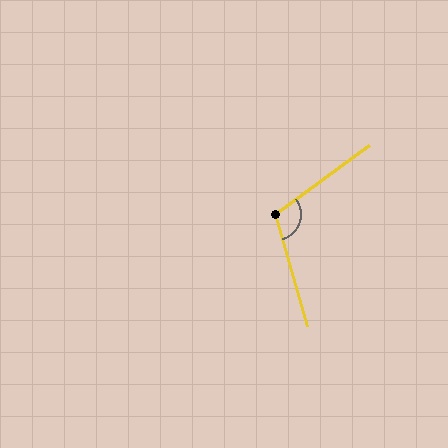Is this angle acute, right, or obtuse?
It is obtuse.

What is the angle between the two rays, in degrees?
Approximately 111 degrees.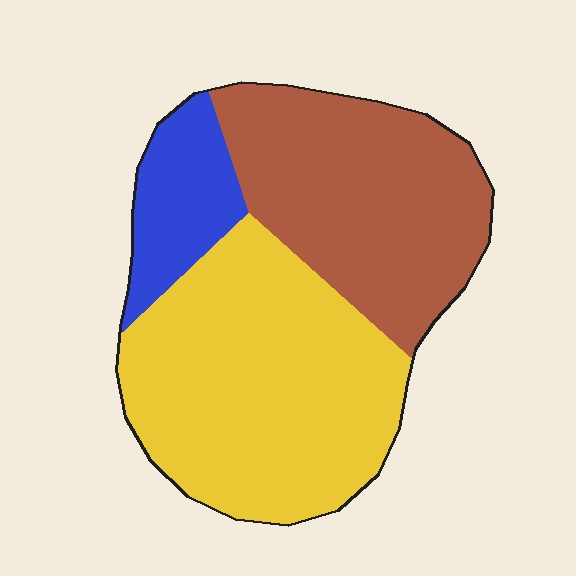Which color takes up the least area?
Blue, at roughly 15%.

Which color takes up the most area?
Yellow, at roughly 50%.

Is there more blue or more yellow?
Yellow.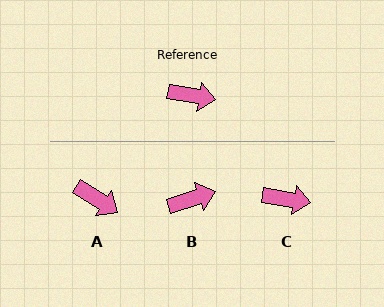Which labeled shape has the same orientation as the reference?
C.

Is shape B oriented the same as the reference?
No, it is off by about 26 degrees.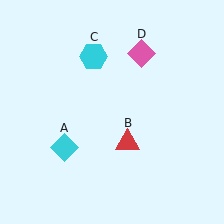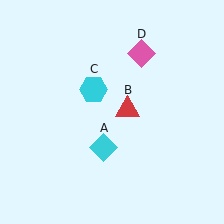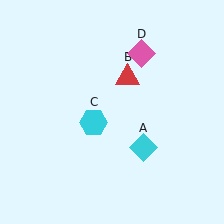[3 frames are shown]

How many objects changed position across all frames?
3 objects changed position: cyan diamond (object A), red triangle (object B), cyan hexagon (object C).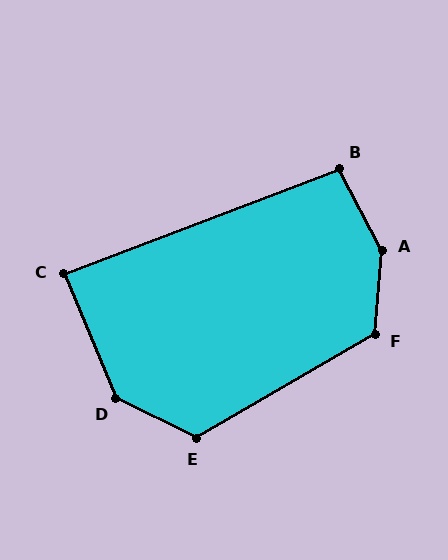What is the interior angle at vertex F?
Approximately 125 degrees (obtuse).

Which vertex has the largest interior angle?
A, at approximately 148 degrees.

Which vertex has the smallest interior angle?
C, at approximately 88 degrees.